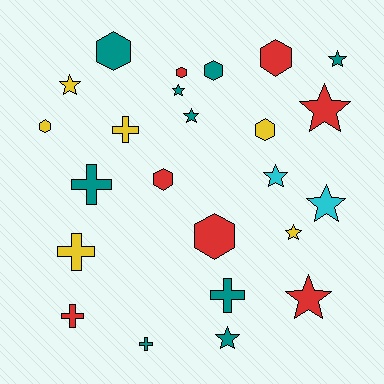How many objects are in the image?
There are 24 objects.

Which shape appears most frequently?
Star, with 10 objects.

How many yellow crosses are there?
There are 2 yellow crosses.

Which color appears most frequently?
Teal, with 9 objects.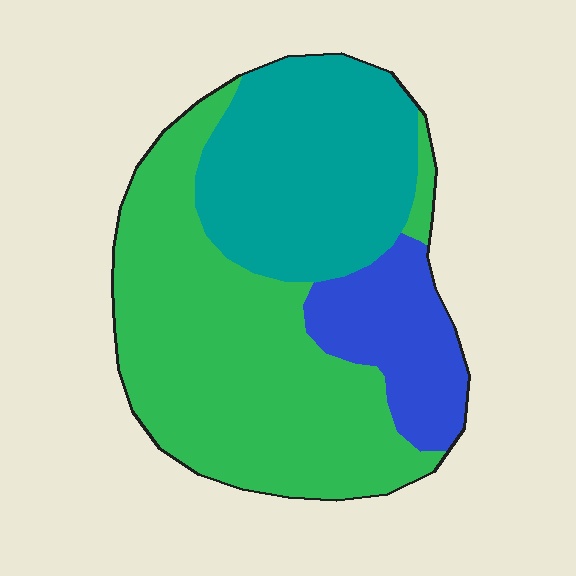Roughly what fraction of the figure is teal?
Teal takes up about one third (1/3) of the figure.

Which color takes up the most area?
Green, at roughly 50%.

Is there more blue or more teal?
Teal.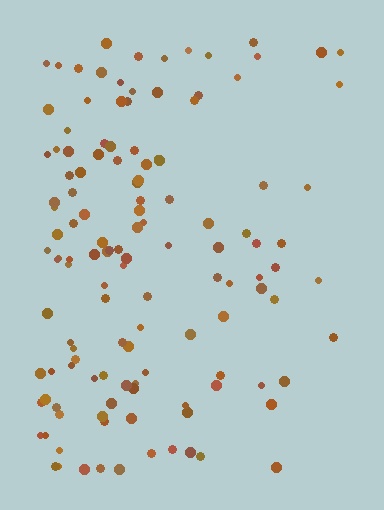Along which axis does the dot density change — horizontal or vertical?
Horizontal.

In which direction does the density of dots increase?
From right to left, with the left side densest.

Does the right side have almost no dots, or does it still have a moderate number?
Still a moderate number, just noticeably fewer than the left.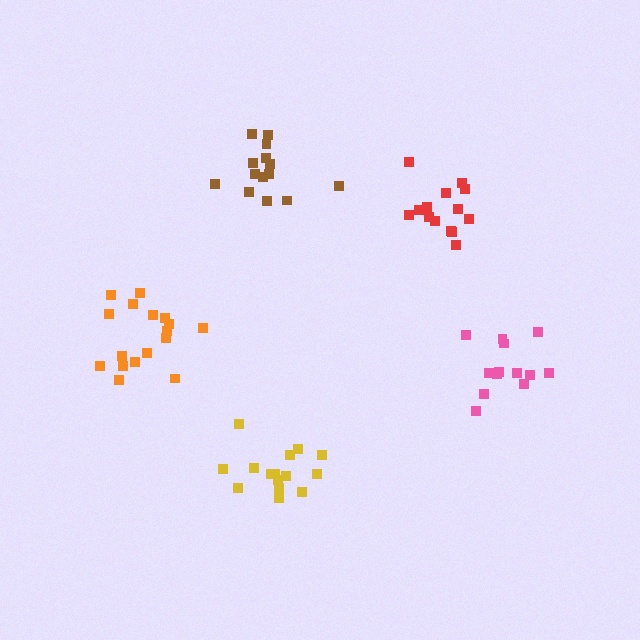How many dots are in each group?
Group 1: 17 dots, Group 2: 15 dots, Group 3: 15 dots, Group 4: 14 dots, Group 5: 13 dots (74 total).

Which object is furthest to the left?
The orange cluster is leftmost.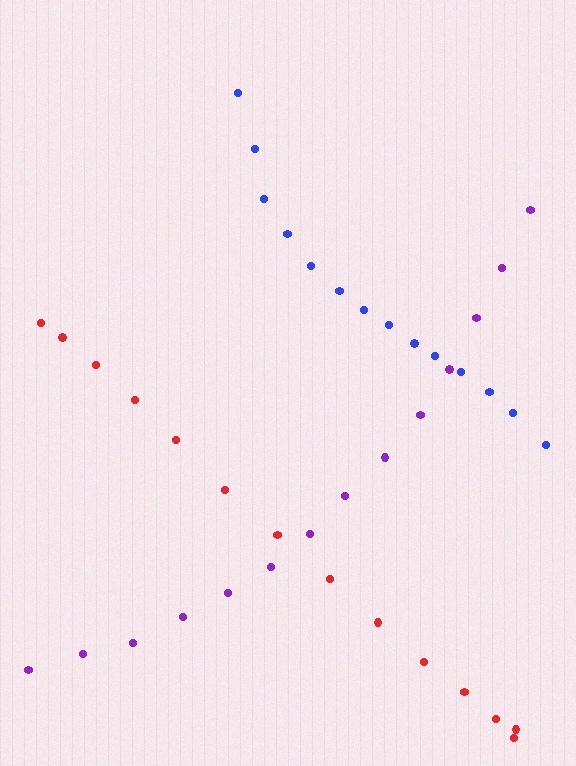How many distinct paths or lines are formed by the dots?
There are 3 distinct paths.